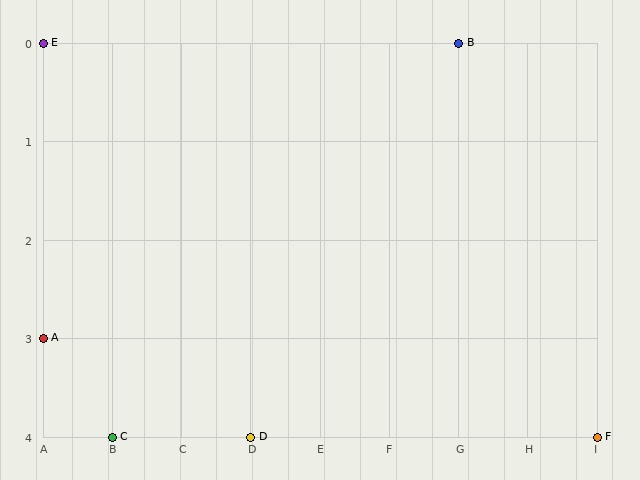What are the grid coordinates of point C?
Point C is at grid coordinates (B, 4).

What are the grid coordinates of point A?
Point A is at grid coordinates (A, 3).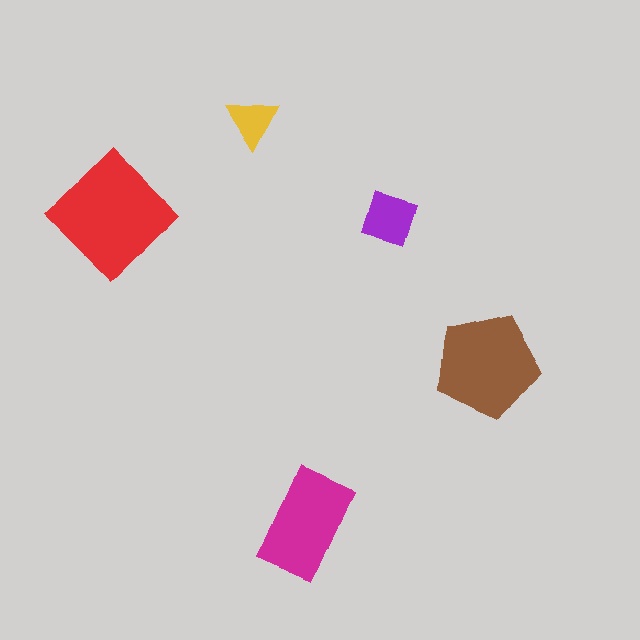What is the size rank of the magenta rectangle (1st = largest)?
3rd.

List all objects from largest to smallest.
The red diamond, the brown pentagon, the magenta rectangle, the purple diamond, the yellow triangle.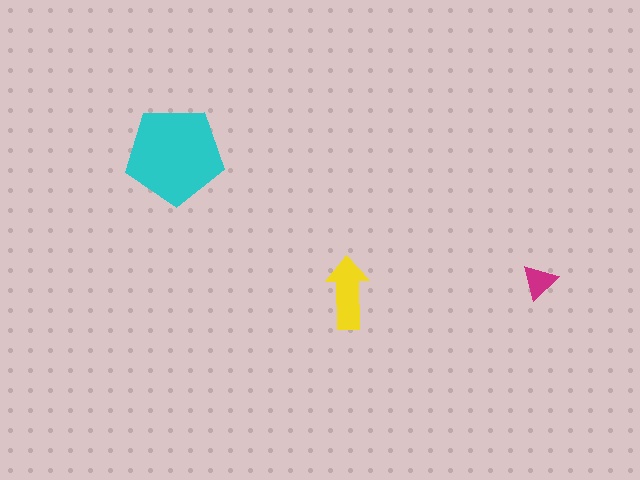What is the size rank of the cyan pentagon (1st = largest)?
1st.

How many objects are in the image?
There are 3 objects in the image.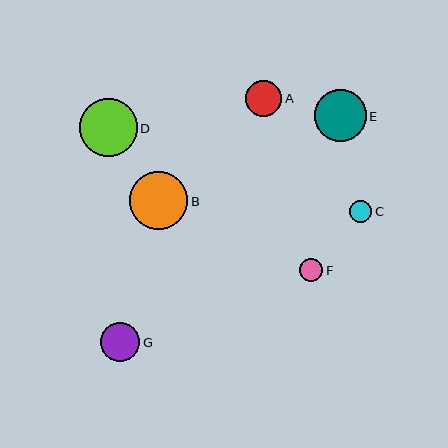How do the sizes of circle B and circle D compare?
Circle B and circle D are approximately the same size.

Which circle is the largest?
Circle B is the largest with a size of approximately 58 pixels.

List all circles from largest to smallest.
From largest to smallest: B, D, E, G, A, F, C.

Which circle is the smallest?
Circle C is the smallest with a size of approximately 22 pixels.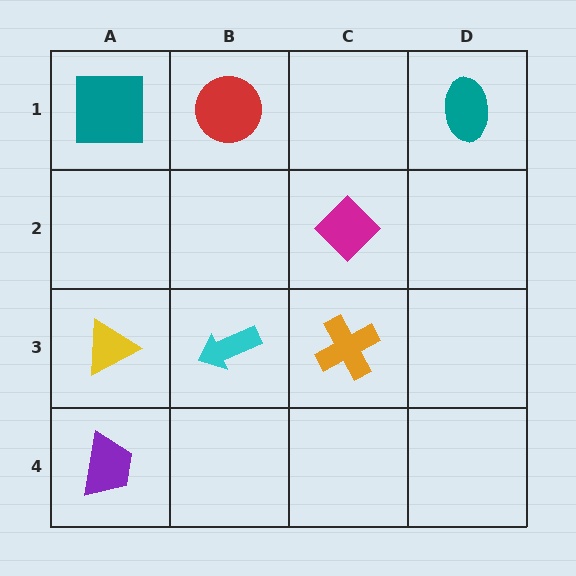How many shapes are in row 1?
3 shapes.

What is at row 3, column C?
An orange cross.